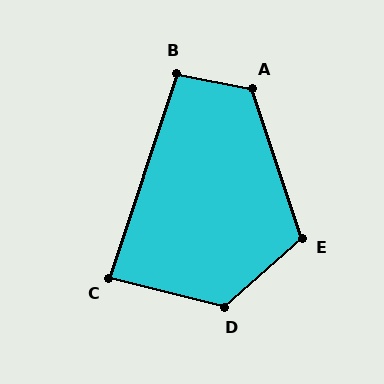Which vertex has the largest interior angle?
D, at approximately 125 degrees.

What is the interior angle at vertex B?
Approximately 97 degrees (obtuse).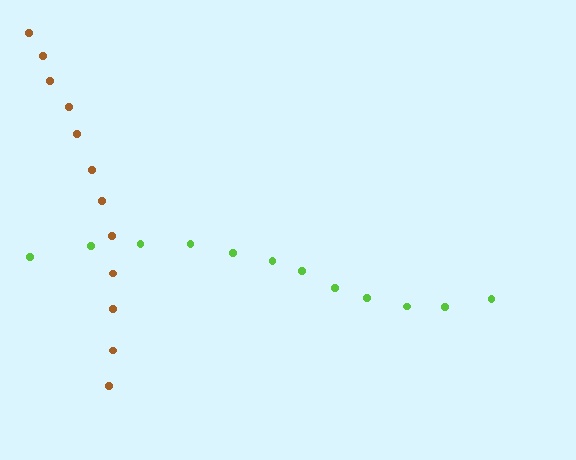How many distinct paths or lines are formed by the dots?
There are 2 distinct paths.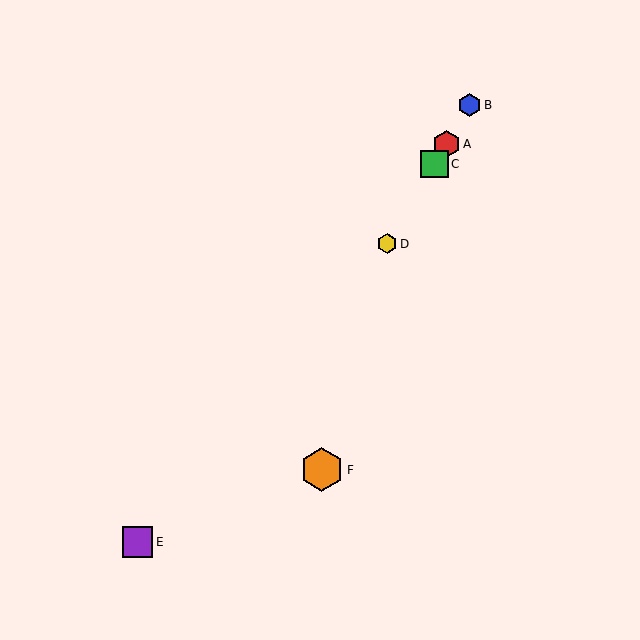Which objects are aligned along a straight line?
Objects A, B, C, D are aligned along a straight line.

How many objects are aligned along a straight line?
4 objects (A, B, C, D) are aligned along a straight line.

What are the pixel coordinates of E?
Object E is at (138, 542).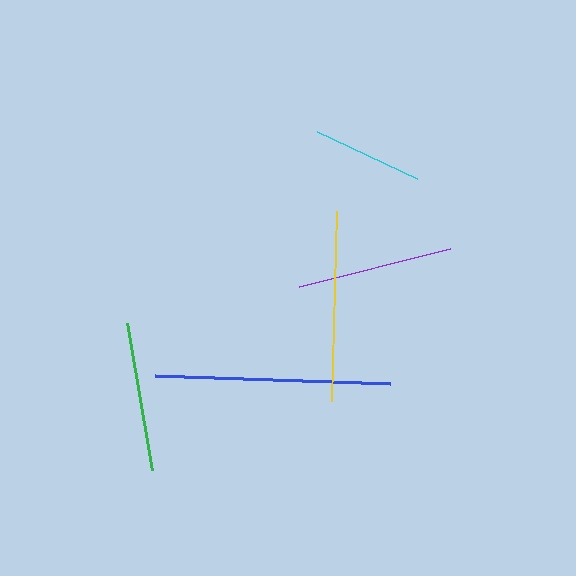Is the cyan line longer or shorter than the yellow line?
The yellow line is longer than the cyan line.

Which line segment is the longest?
The blue line is the longest at approximately 235 pixels.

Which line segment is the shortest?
The cyan line is the shortest at approximately 111 pixels.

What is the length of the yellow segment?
The yellow segment is approximately 190 pixels long.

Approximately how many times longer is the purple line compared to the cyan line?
The purple line is approximately 1.4 times the length of the cyan line.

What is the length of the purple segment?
The purple segment is approximately 157 pixels long.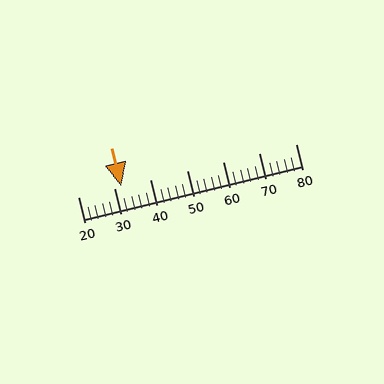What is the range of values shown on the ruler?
The ruler shows values from 20 to 80.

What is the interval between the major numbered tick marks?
The major tick marks are spaced 10 units apart.